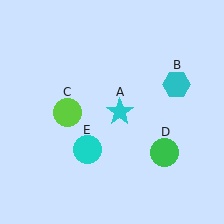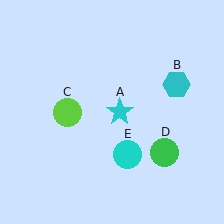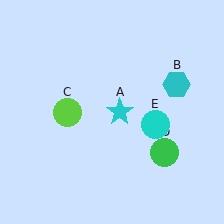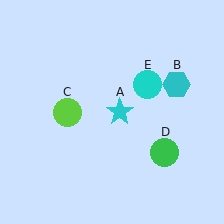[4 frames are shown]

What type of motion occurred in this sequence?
The cyan circle (object E) rotated counterclockwise around the center of the scene.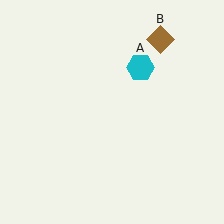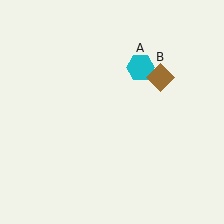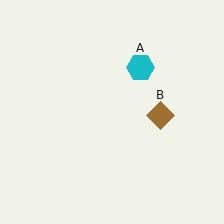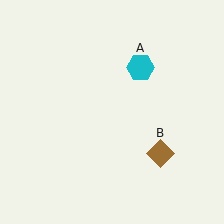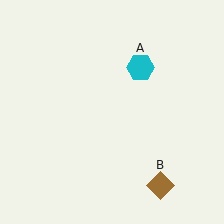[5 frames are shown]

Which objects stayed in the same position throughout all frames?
Cyan hexagon (object A) remained stationary.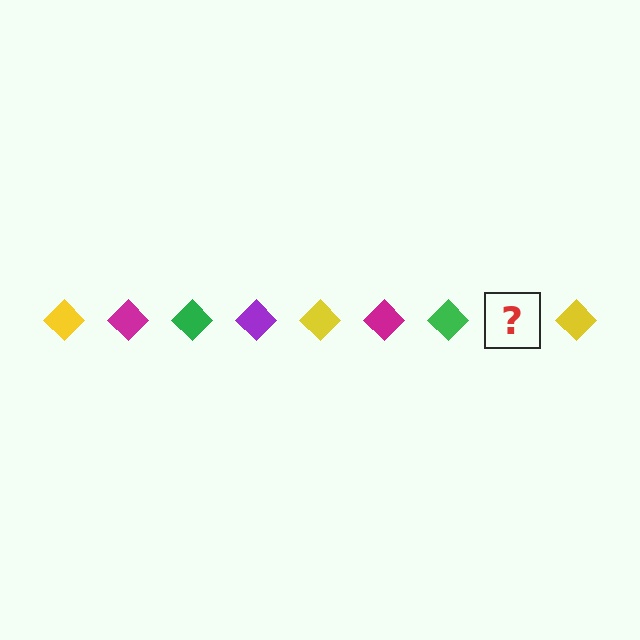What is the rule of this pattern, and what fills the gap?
The rule is that the pattern cycles through yellow, magenta, green, purple diamonds. The gap should be filled with a purple diamond.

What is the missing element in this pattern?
The missing element is a purple diamond.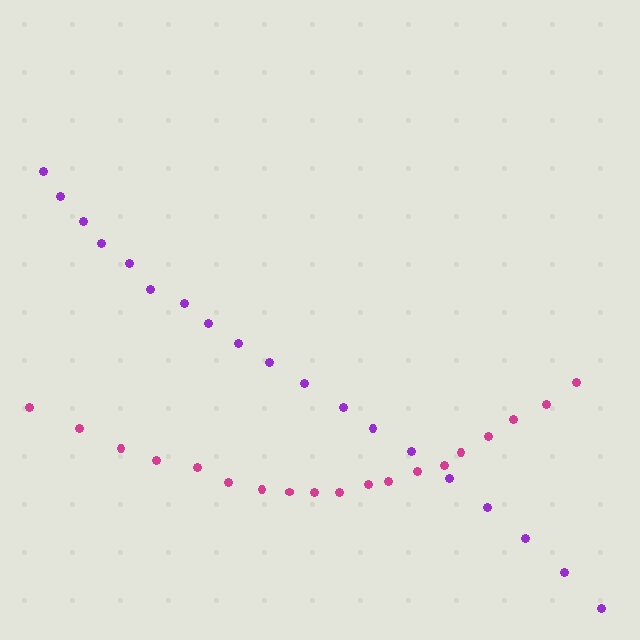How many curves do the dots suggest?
There are 2 distinct paths.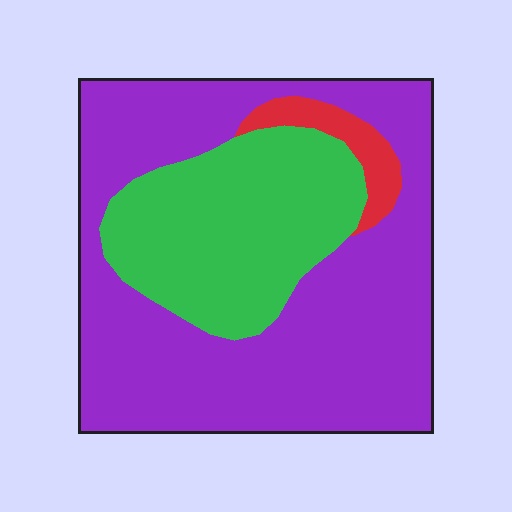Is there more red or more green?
Green.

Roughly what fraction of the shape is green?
Green takes up about one third (1/3) of the shape.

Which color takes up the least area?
Red, at roughly 5%.